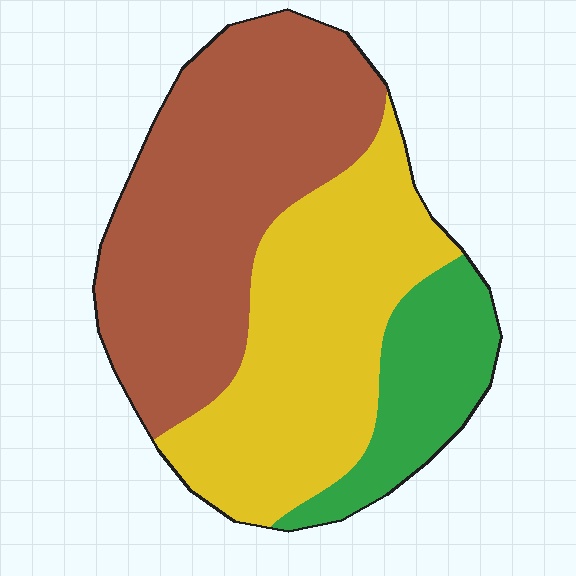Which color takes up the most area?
Brown, at roughly 45%.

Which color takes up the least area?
Green, at roughly 15%.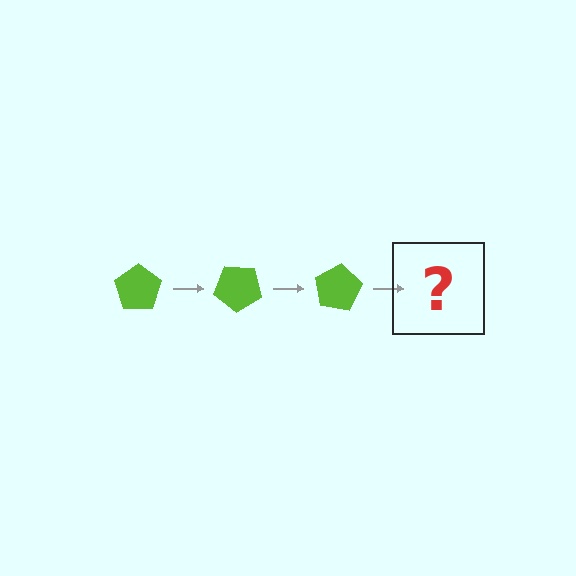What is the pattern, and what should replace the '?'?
The pattern is that the pentagon rotates 40 degrees each step. The '?' should be a lime pentagon rotated 120 degrees.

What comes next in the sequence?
The next element should be a lime pentagon rotated 120 degrees.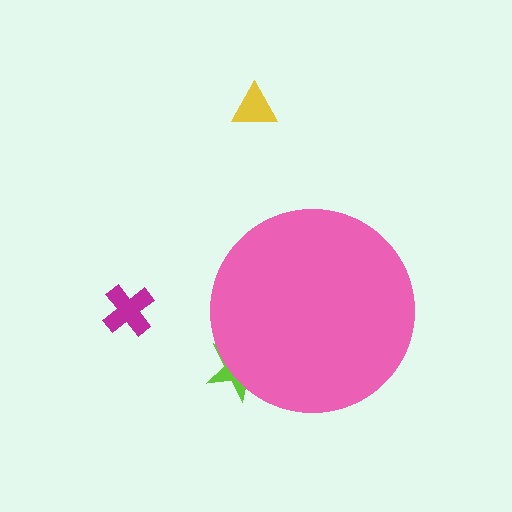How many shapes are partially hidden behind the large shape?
1 shape is partially hidden.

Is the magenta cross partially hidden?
No, the magenta cross is fully visible.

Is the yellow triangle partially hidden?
No, the yellow triangle is fully visible.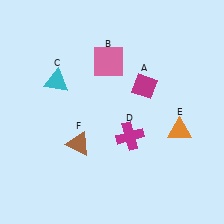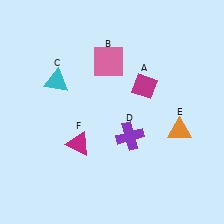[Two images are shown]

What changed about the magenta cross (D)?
In Image 1, D is magenta. In Image 2, it changed to purple.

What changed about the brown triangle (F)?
In Image 1, F is brown. In Image 2, it changed to magenta.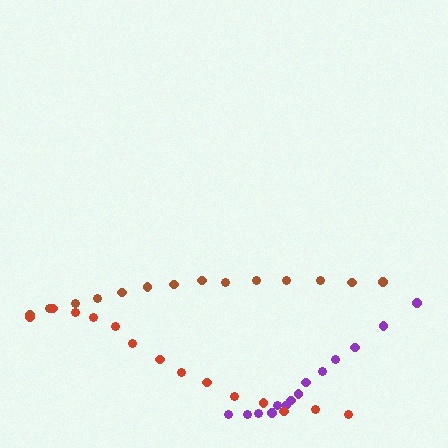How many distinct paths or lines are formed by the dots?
There are 3 distinct paths.